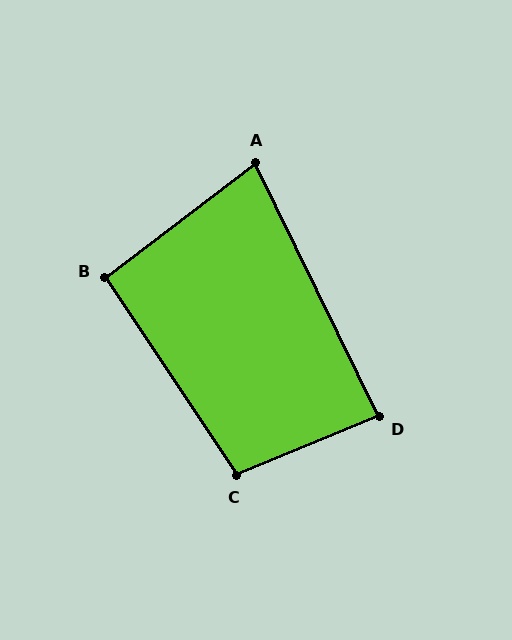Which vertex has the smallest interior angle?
A, at approximately 79 degrees.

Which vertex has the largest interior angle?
C, at approximately 101 degrees.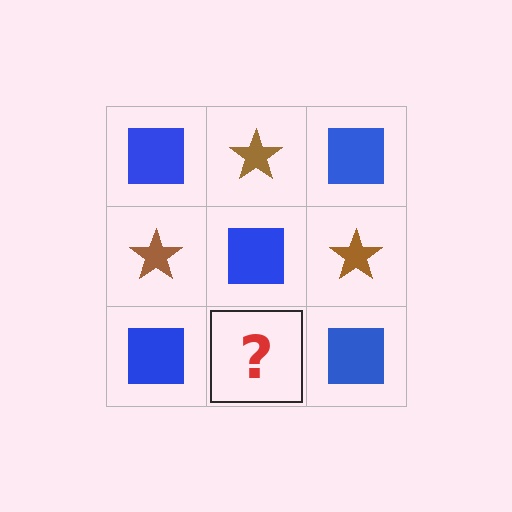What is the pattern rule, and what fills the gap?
The rule is that it alternates blue square and brown star in a checkerboard pattern. The gap should be filled with a brown star.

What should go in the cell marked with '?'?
The missing cell should contain a brown star.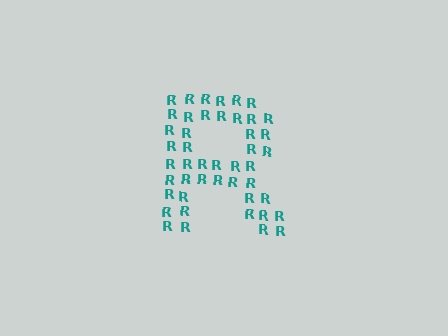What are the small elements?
The small elements are letter R's.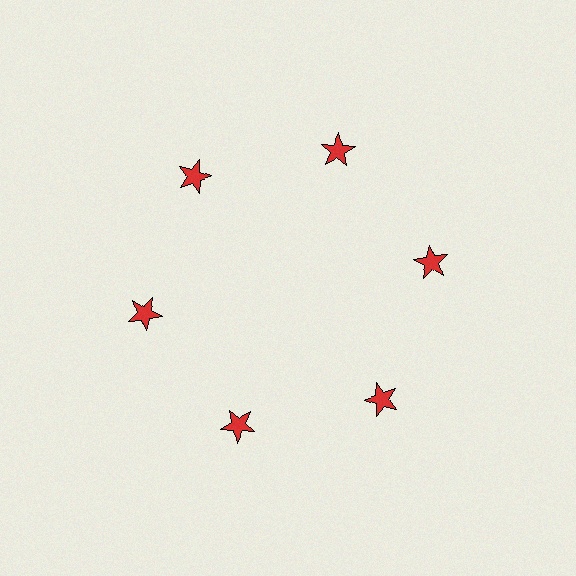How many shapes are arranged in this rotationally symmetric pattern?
There are 6 shapes, arranged in 6 groups of 1.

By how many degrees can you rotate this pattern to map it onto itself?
The pattern maps onto itself every 60 degrees of rotation.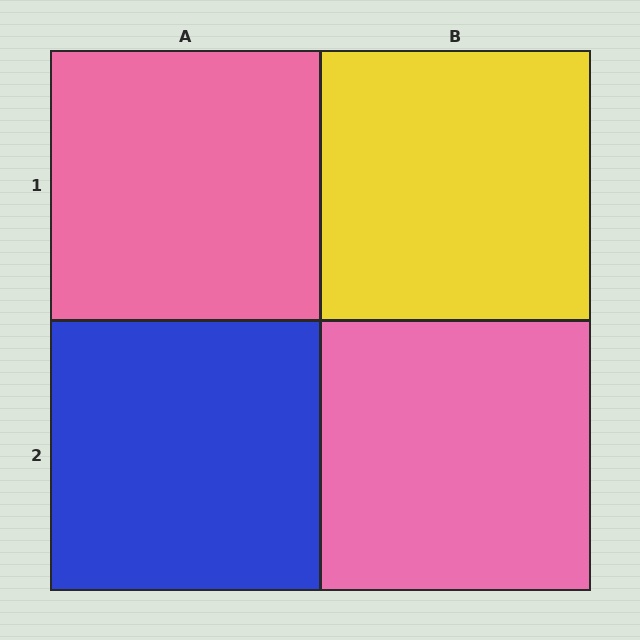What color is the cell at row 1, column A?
Pink.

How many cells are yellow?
1 cell is yellow.